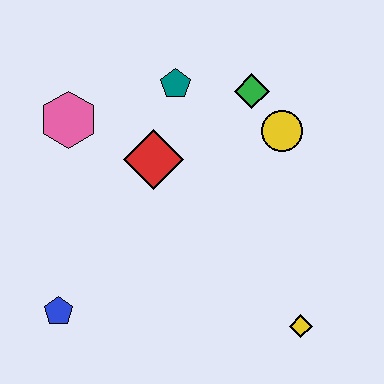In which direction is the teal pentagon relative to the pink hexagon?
The teal pentagon is to the right of the pink hexagon.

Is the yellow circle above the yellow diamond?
Yes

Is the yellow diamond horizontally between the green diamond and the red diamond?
No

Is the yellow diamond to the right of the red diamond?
Yes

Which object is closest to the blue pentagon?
The red diamond is closest to the blue pentagon.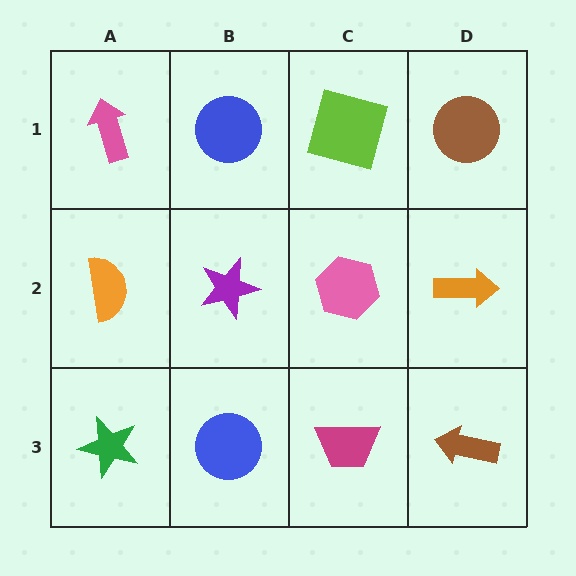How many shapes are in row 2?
4 shapes.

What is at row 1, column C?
A lime square.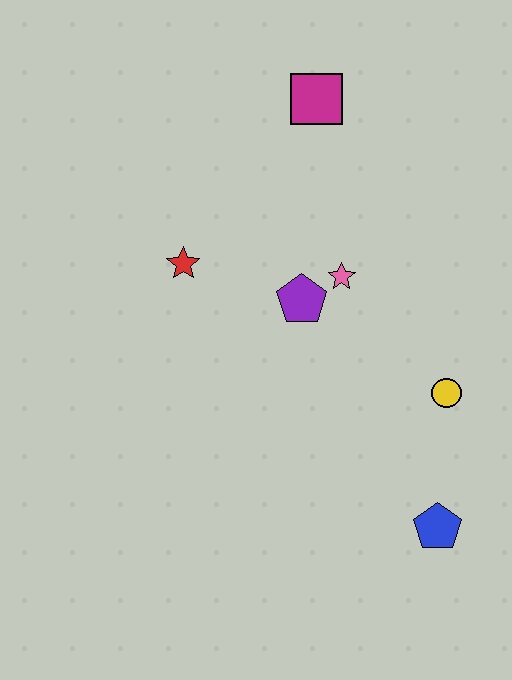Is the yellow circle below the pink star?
Yes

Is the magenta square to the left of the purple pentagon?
No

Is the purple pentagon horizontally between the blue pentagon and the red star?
Yes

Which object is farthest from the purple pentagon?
The blue pentagon is farthest from the purple pentagon.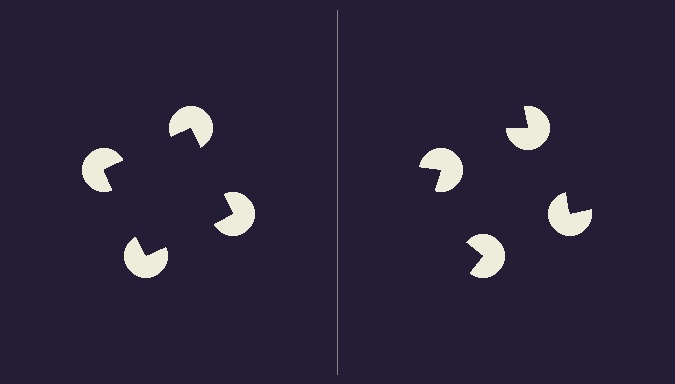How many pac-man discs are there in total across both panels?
8 — 4 on each side.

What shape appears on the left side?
An illusory square.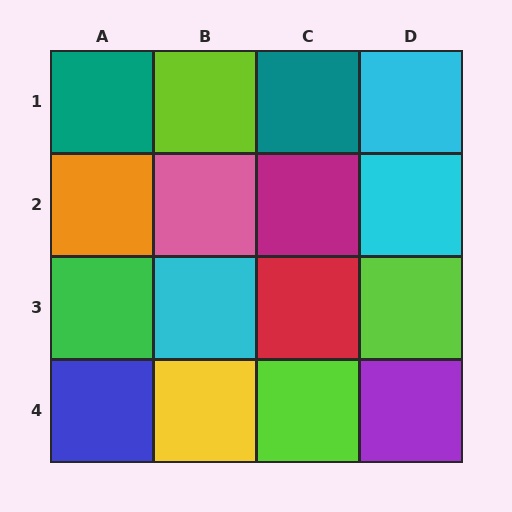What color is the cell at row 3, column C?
Red.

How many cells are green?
1 cell is green.